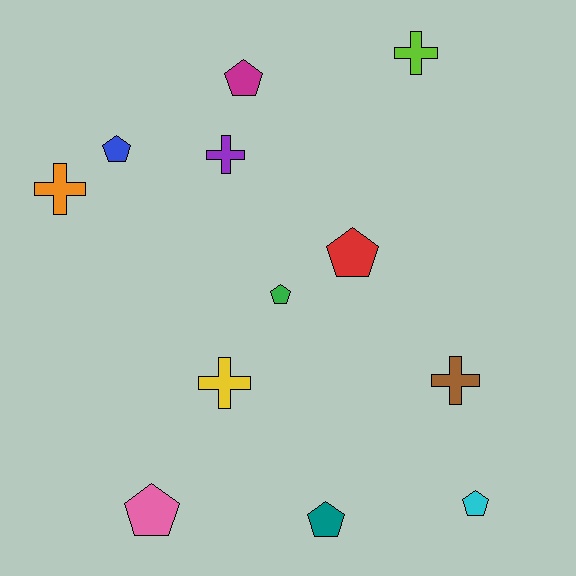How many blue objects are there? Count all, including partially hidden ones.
There is 1 blue object.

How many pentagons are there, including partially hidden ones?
There are 7 pentagons.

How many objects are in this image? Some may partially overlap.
There are 12 objects.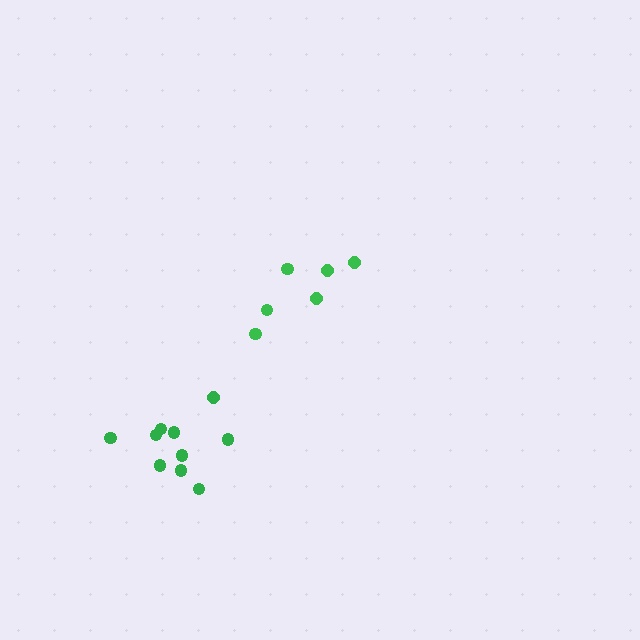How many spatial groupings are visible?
There are 2 spatial groupings.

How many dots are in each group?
Group 1: 10 dots, Group 2: 6 dots (16 total).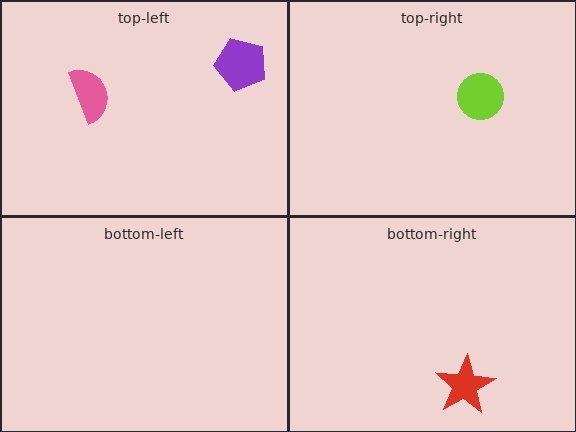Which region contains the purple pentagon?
The top-left region.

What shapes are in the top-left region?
The pink semicircle, the purple pentagon.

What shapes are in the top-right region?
The lime circle.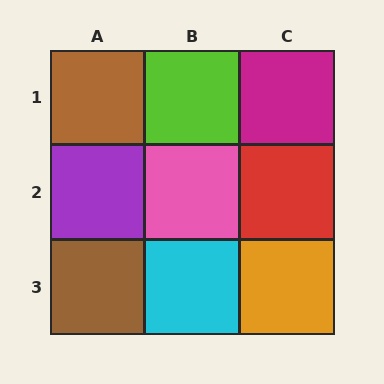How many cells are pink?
1 cell is pink.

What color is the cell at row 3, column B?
Cyan.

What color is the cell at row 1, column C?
Magenta.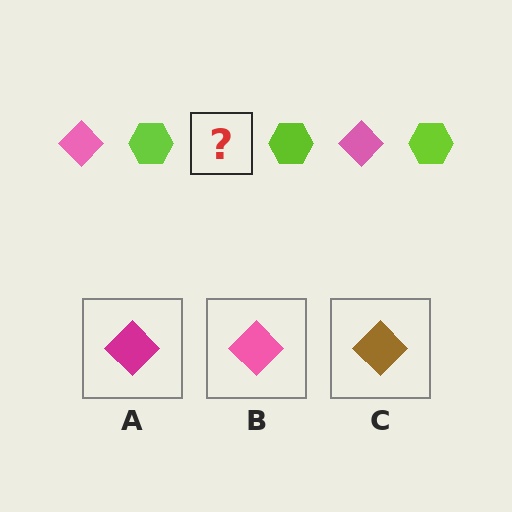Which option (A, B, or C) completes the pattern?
B.